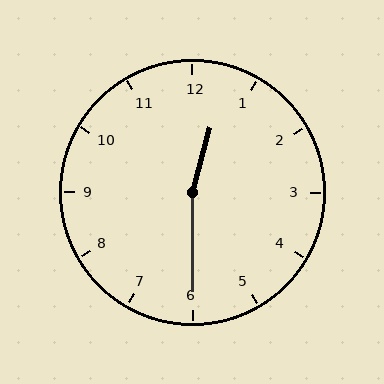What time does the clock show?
12:30.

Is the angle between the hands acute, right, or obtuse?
It is obtuse.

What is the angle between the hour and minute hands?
Approximately 165 degrees.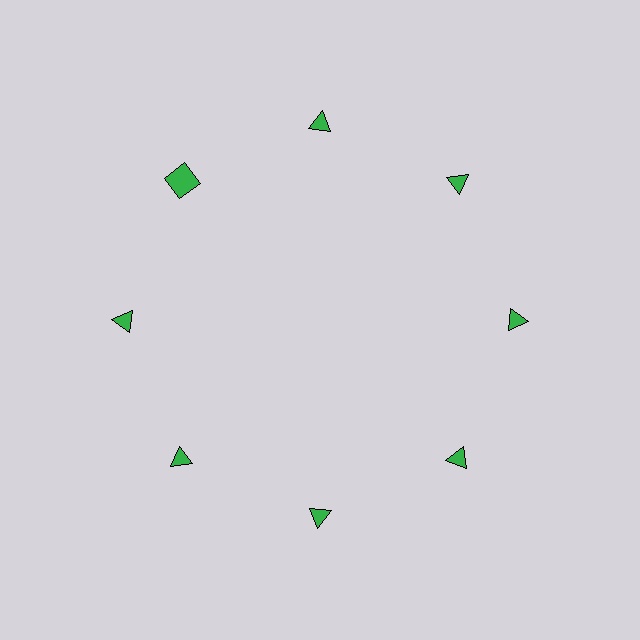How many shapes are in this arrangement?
There are 8 shapes arranged in a ring pattern.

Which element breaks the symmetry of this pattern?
The green square at roughly the 10 o'clock position breaks the symmetry. All other shapes are green triangles.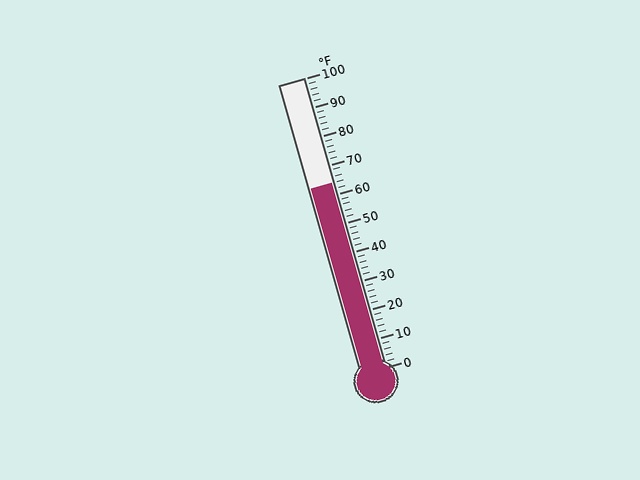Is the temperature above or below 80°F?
The temperature is below 80°F.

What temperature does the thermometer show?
The thermometer shows approximately 64°F.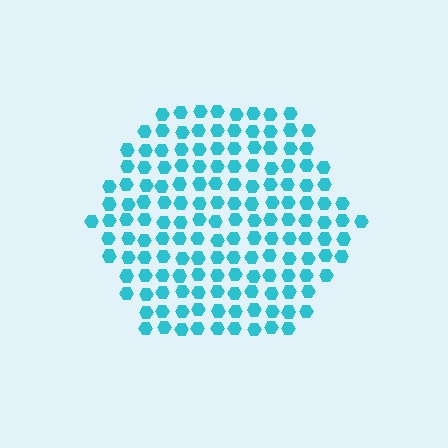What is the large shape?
The large shape is a hexagon.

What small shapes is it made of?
It is made of small hexagons.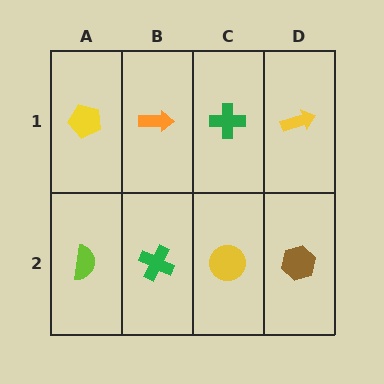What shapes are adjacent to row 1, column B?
A green cross (row 2, column B), a yellow pentagon (row 1, column A), a green cross (row 1, column C).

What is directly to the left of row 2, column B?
A lime semicircle.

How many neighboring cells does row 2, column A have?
2.